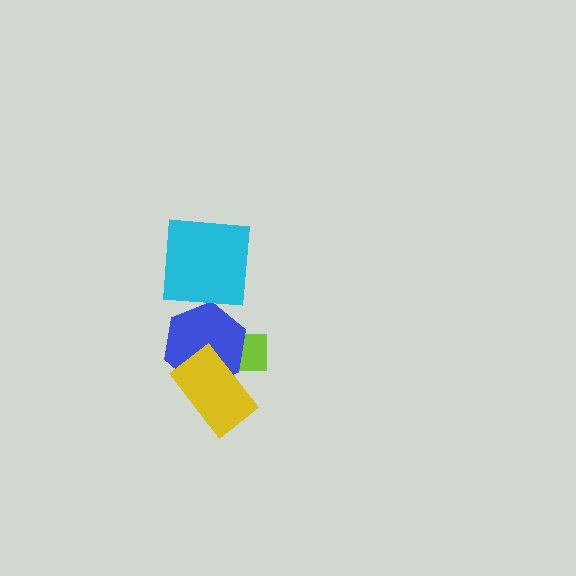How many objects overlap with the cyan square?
0 objects overlap with the cyan square.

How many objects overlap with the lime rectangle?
2 objects overlap with the lime rectangle.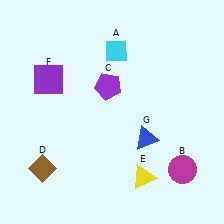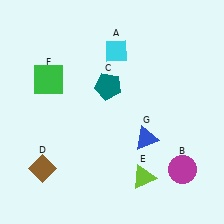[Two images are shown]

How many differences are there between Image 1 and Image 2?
There are 3 differences between the two images.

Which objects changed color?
C changed from purple to teal. E changed from yellow to lime. F changed from purple to green.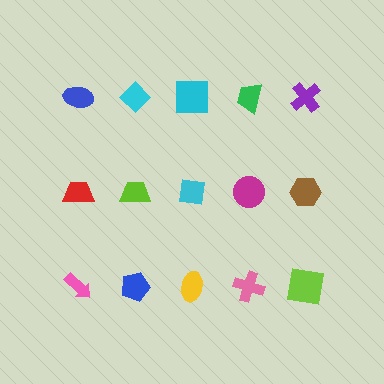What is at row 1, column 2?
A cyan diamond.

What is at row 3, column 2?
A blue pentagon.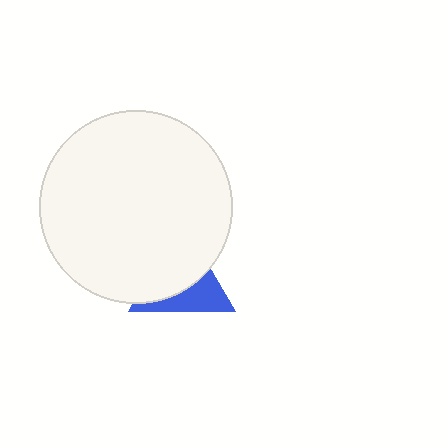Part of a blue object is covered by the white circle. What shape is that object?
It is a triangle.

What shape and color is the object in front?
The object in front is a white circle.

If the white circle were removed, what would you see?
You would see the complete blue triangle.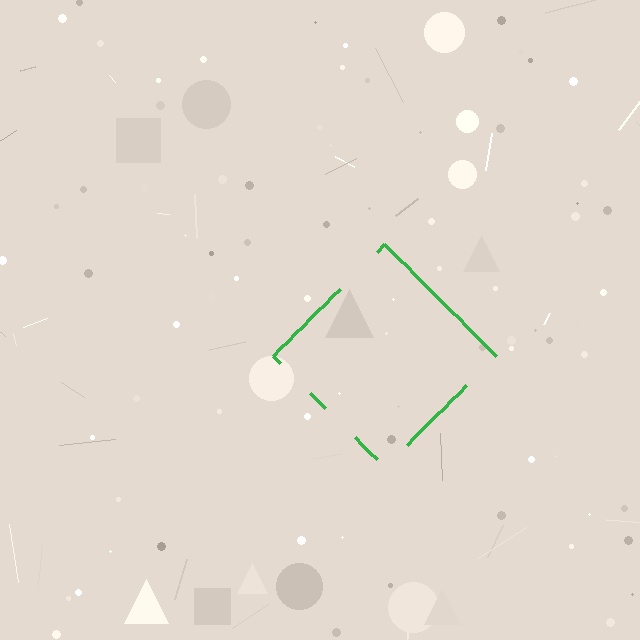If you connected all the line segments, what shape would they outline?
They would outline a diamond.